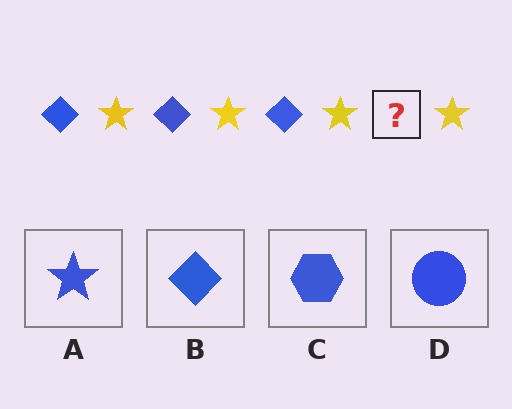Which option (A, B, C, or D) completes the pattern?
B.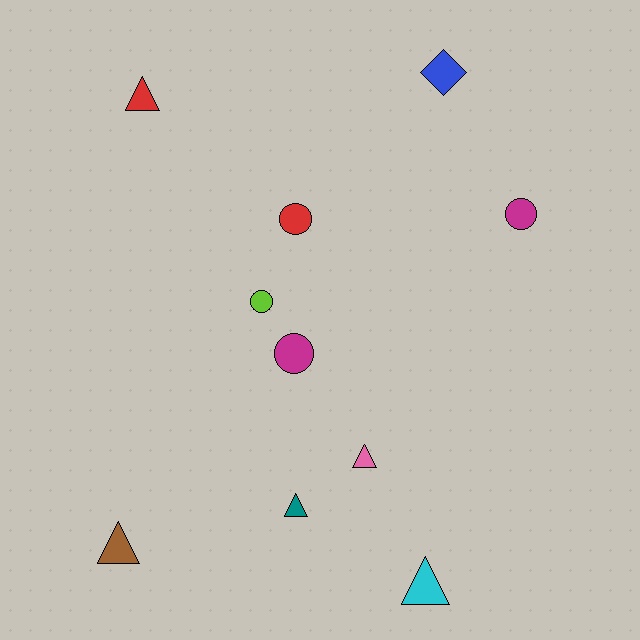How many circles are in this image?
There are 4 circles.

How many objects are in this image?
There are 10 objects.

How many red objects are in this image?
There are 2 red objects.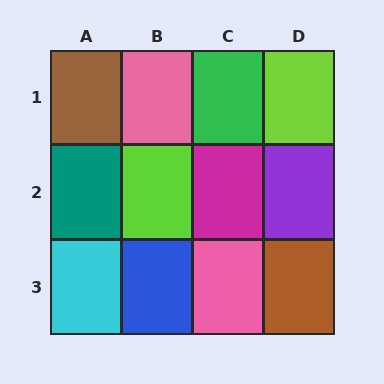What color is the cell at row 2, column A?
Teal.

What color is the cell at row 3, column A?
Cyan.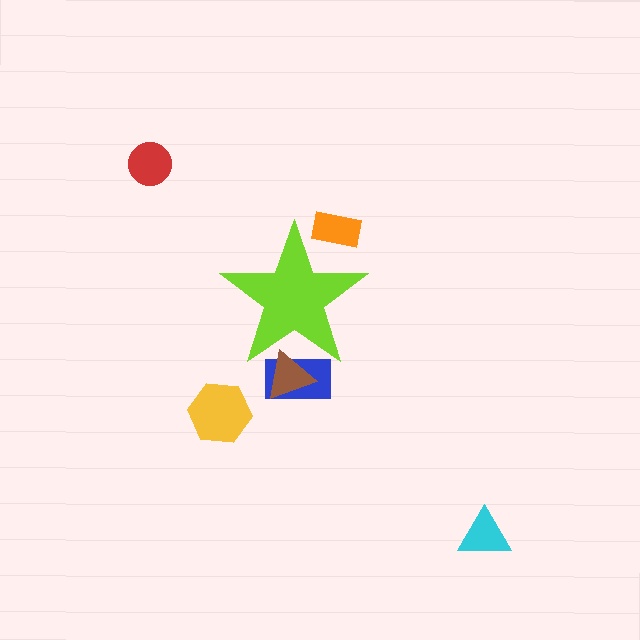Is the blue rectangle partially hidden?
Yes, the blue rectangle is partially hidden behind the lime star.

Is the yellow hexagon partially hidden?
No, the yellow hexagon is fully visible.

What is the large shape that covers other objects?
A lime star.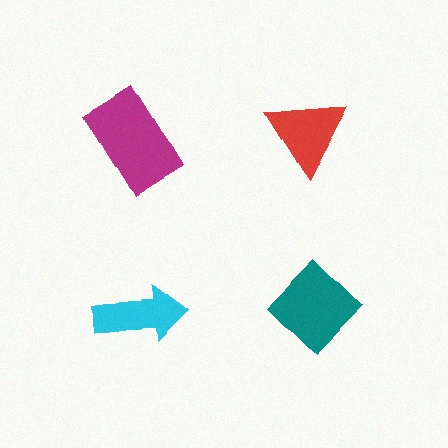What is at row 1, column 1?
A magenta rectangle.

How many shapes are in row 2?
2 shapes.